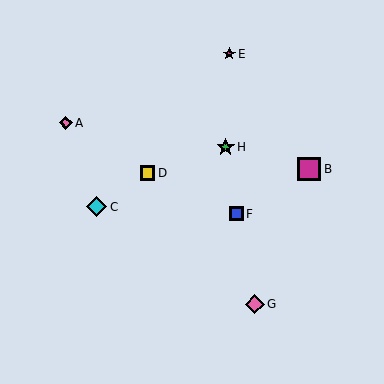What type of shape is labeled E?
Shape E is a magenta star.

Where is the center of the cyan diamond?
The center of the cyan diamond is at (97, 207).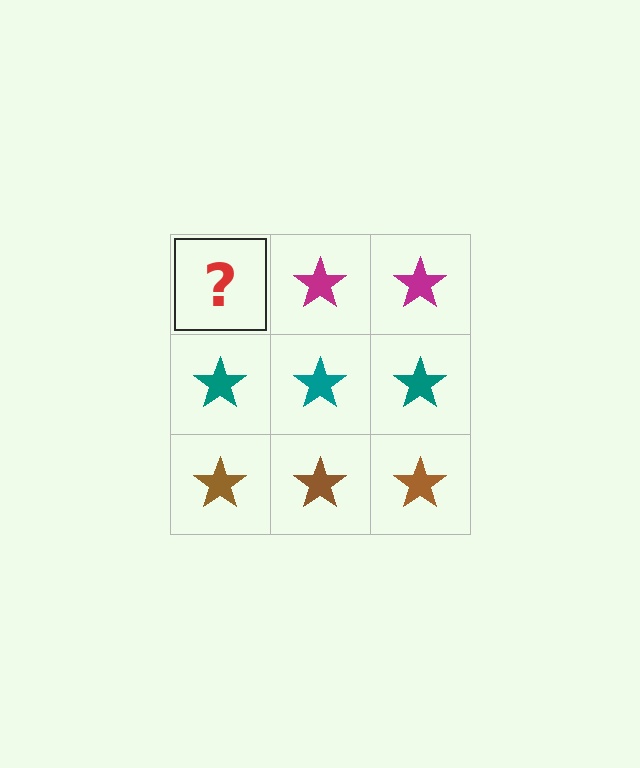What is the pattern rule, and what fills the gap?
The rule is that each row has a consistent color. The gap should be filled with a magenta star.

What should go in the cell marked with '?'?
The missing cell should contain a magenta star.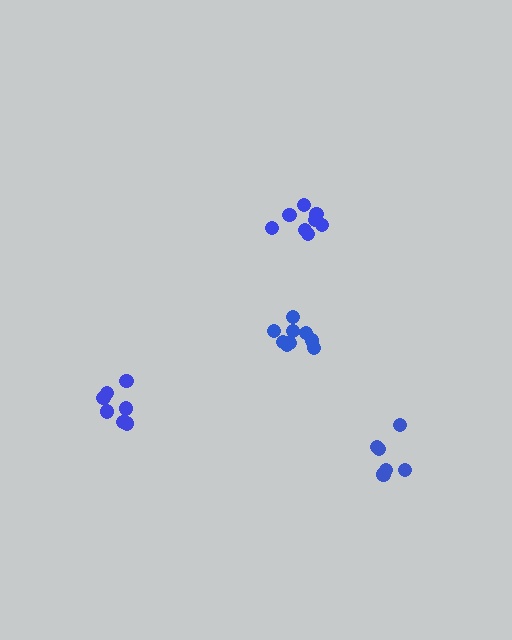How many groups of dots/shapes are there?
There are 4 groups.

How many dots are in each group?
Group 1: 8 dots, Group 2: 7 dots, Group 3: 9 dots, Group 4: 6 dots (30 total).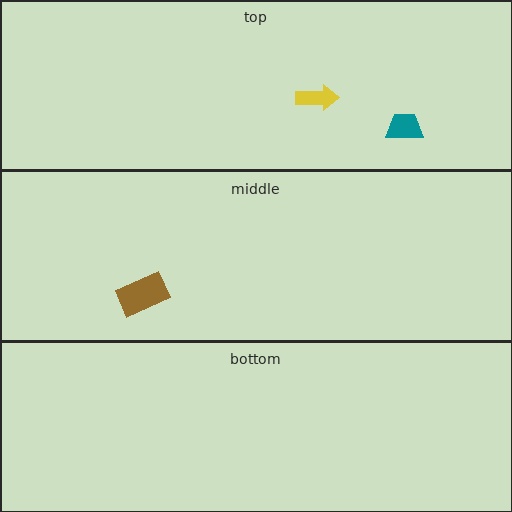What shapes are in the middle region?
The brown rectangle.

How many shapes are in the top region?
2.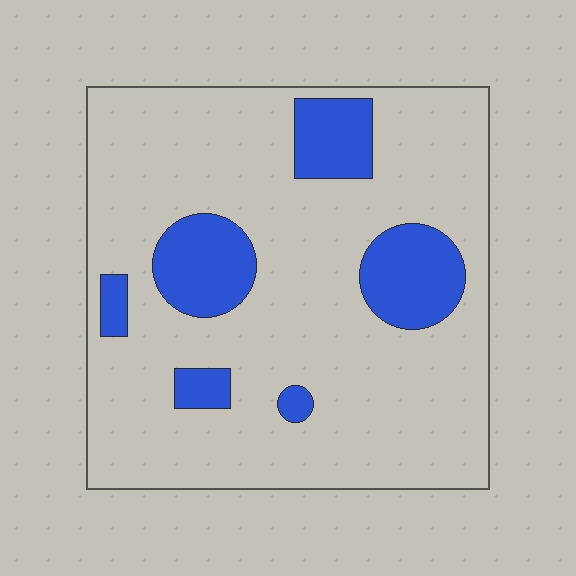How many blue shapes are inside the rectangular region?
6.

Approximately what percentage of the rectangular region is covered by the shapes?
Approximately 20%.